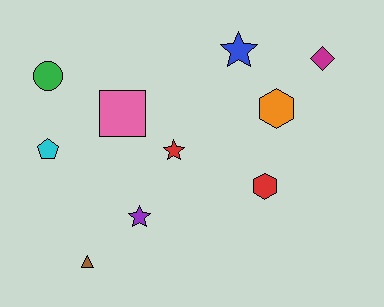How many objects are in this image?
There are 10 objects.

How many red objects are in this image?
There are 2 red objects.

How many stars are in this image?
There are 3 stars.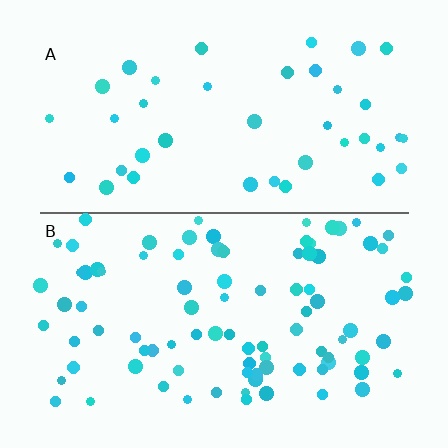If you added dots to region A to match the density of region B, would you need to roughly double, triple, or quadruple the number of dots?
Approximately double.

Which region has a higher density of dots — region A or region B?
B (the bottom).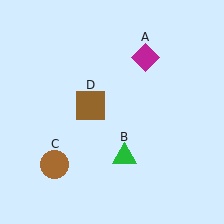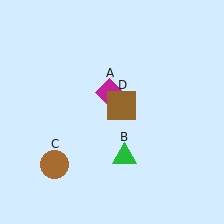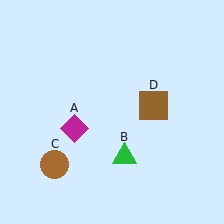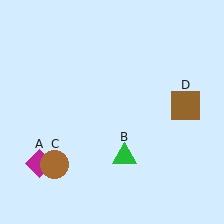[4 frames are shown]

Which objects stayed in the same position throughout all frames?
Green triangle (object B) and brown circle (object C) remained stationary.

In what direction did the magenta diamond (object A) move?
The magenta diamond (object A) moved down and to the left.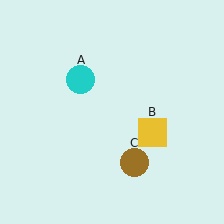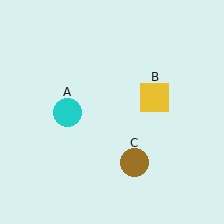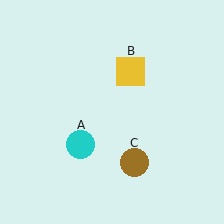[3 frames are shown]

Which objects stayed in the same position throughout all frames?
Brown circle (object C) remained stationary.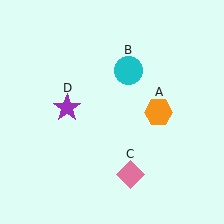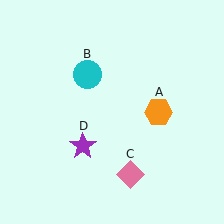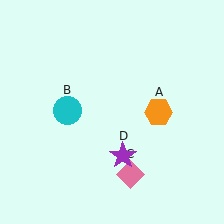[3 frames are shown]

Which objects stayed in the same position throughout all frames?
Orange hexagon (object A) and pink diamond (object C) remained stationary.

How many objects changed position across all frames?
2 objects changed position: cyan circle (object B), purple star (object D).